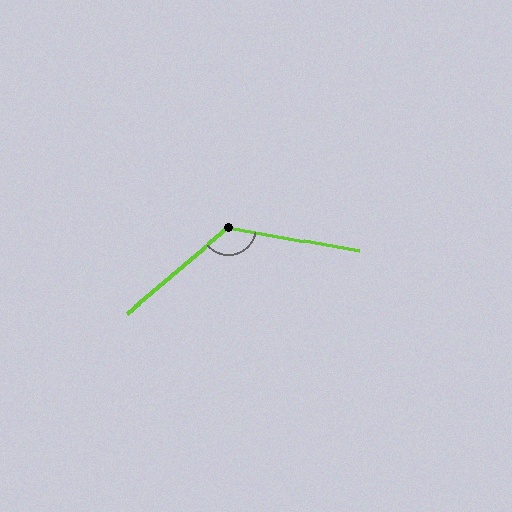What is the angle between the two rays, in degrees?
Approximately 129 degrees.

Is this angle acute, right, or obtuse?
It is obtuse.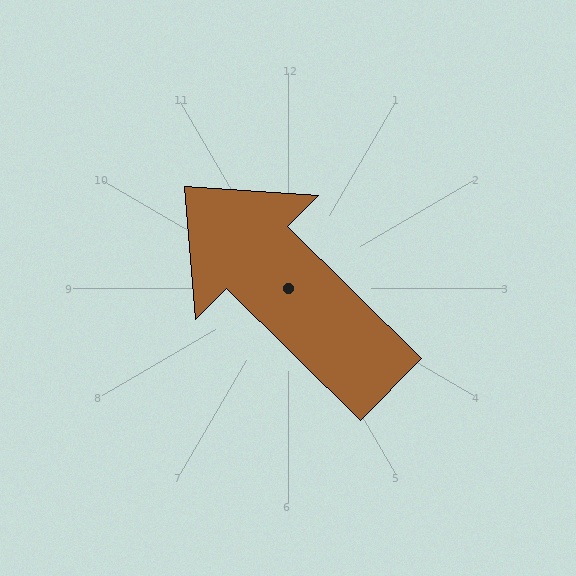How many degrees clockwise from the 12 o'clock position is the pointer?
Approximately 315 degrees.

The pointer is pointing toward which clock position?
Roughly 10 o'clock.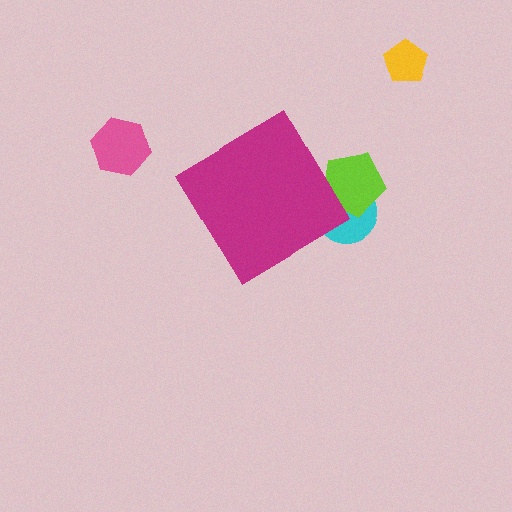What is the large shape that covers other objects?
A magenta diamond.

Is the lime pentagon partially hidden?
Yes, the lime pentagon is partially hidden behind the magenta diamond.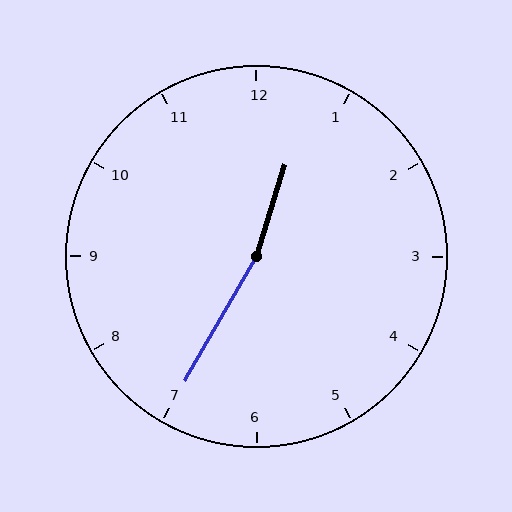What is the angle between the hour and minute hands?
Approximately 168 degrees.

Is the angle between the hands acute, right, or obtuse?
It is obtuse.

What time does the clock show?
12:35.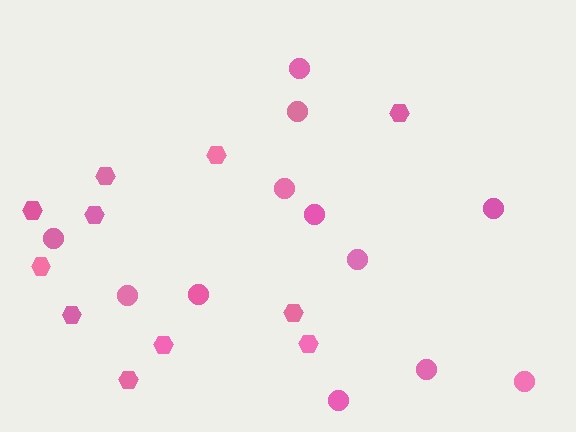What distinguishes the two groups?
There are 2 groups: one group of hexagons (11) and one group of circles (12).